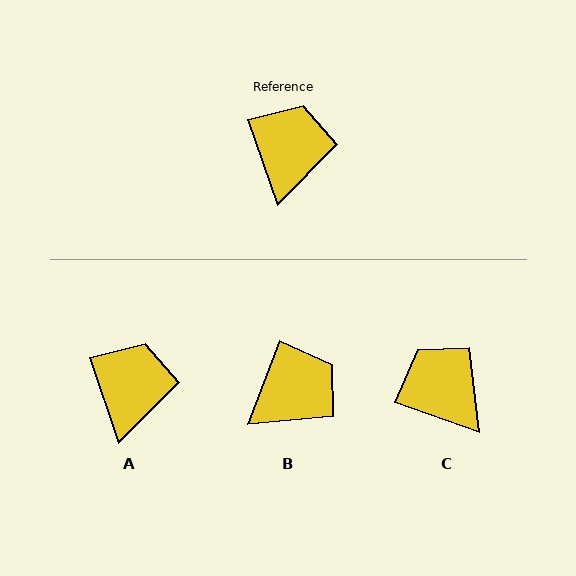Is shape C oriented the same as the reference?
No, it is off by about 51 degrees.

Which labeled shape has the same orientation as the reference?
A.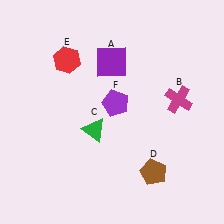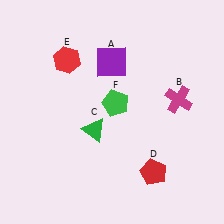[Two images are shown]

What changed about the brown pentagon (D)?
In Image 1, D is brown. In Image 2, it changed to red.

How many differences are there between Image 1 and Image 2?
There are 2 differences between the two images.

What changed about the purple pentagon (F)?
In Image 1, F is purple. In Image 2, it changed to green.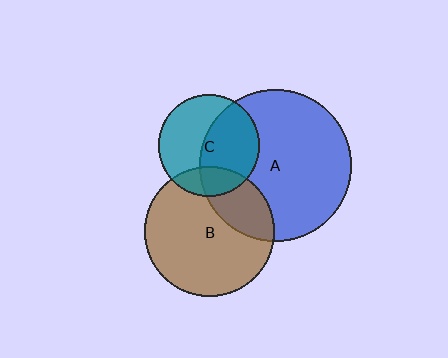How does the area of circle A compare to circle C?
Approximately 2.3 times.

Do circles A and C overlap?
Yes.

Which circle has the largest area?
Circle A (blue).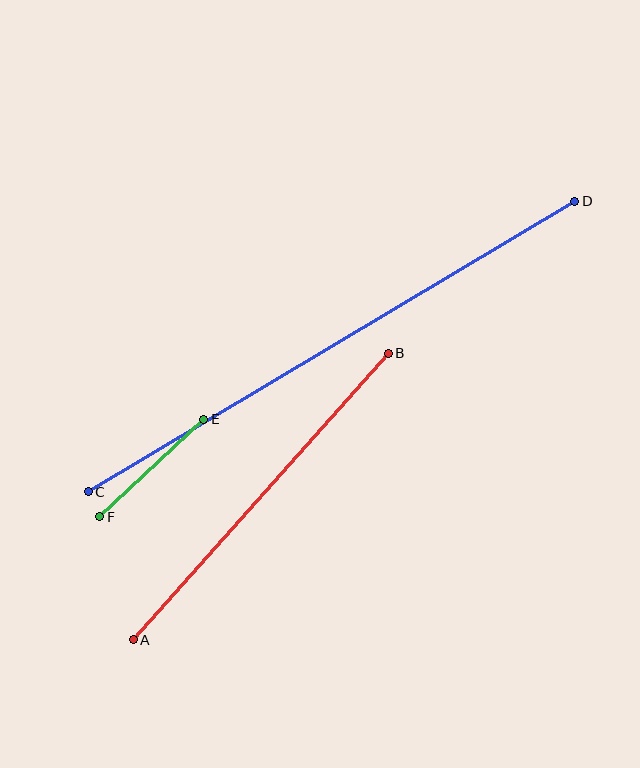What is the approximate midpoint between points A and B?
The midpoint is at approximately (261, 497) pixels.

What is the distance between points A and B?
The distance is approximately 383 pixels.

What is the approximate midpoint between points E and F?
The midpoint is at approximately (152, 468) pixels.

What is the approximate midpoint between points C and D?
The midpoint is at approximately (331, 347) pixels.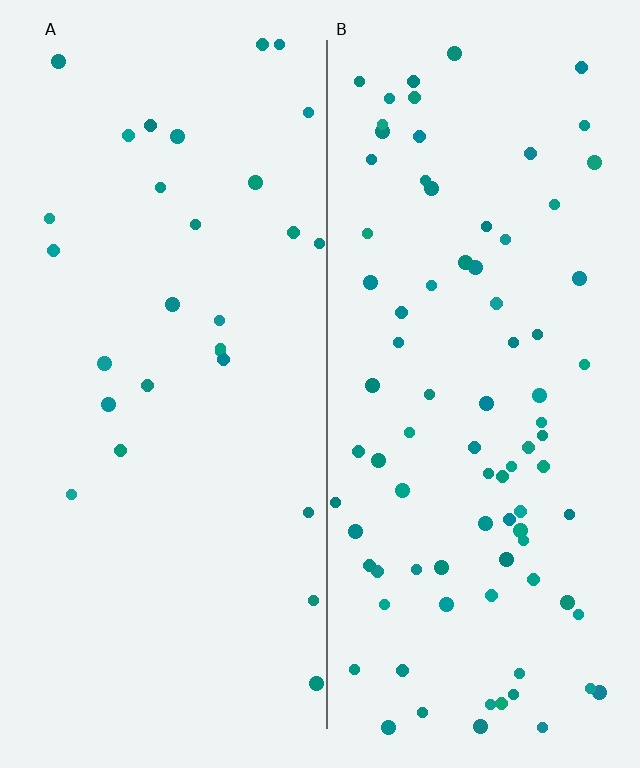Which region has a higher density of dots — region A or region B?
B (the right).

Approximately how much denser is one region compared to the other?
Approximately 3.0× — region B over region A.